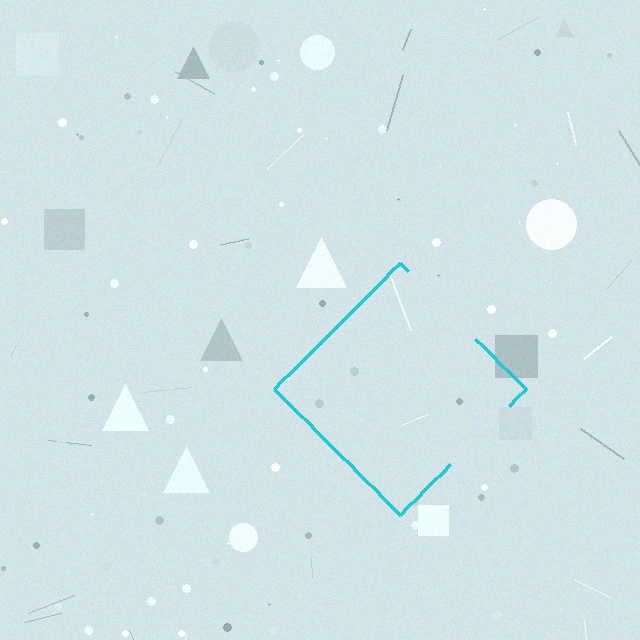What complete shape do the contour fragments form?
The contour fragments form a diamond.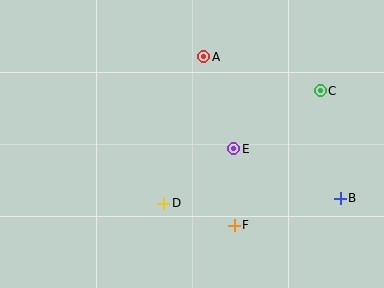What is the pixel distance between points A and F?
The distance between A and F is 171 pixels.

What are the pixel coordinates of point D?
Point D is at (164, 203).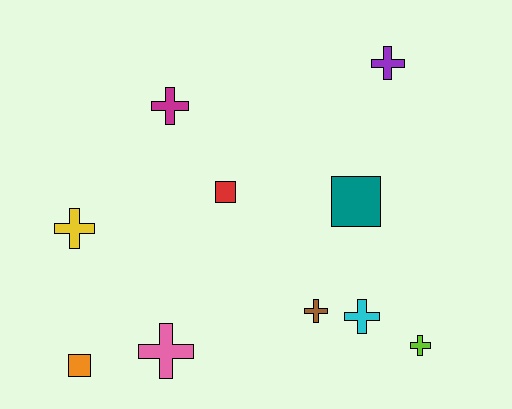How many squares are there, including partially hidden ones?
There are 3 squares.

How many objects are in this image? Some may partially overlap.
There are 10 objects.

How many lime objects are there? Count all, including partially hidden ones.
There is 1 lime object.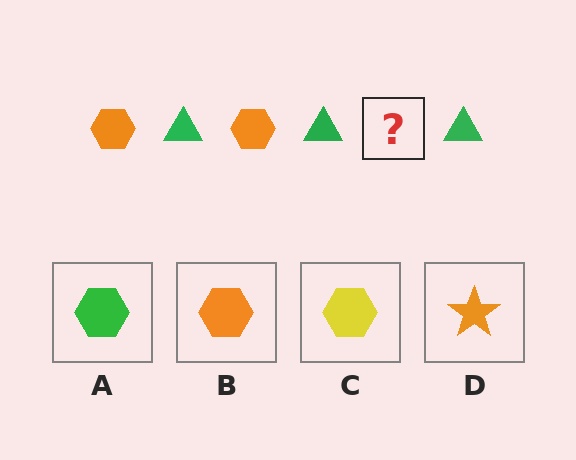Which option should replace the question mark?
Option B.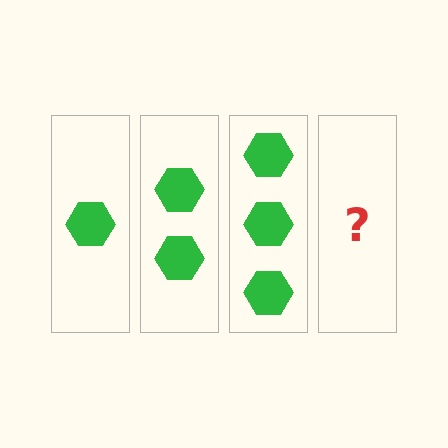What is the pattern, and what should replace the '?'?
The pattern is that each step adds one more hexagon. The '?' should be 4 hexagons.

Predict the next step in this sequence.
The next step is 4 hexagons.